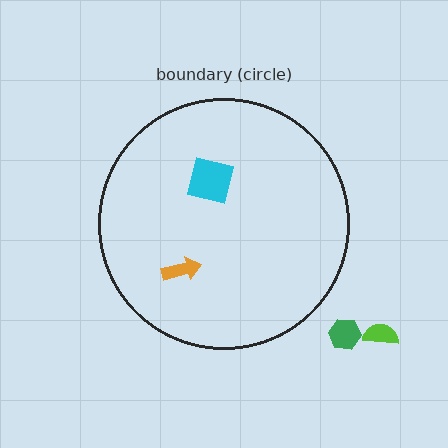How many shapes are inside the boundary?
2 inside, 2 outside.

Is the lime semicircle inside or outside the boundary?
Outside.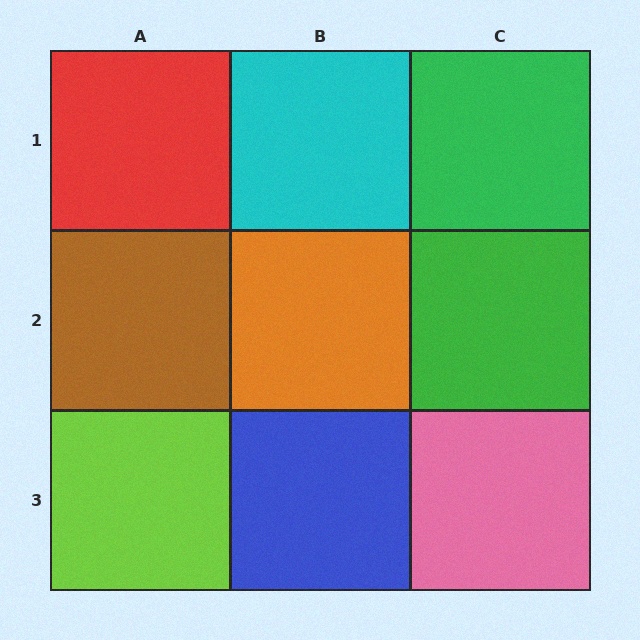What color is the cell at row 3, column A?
Lime.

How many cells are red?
1 cell is red.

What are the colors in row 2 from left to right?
Brown, orange, green.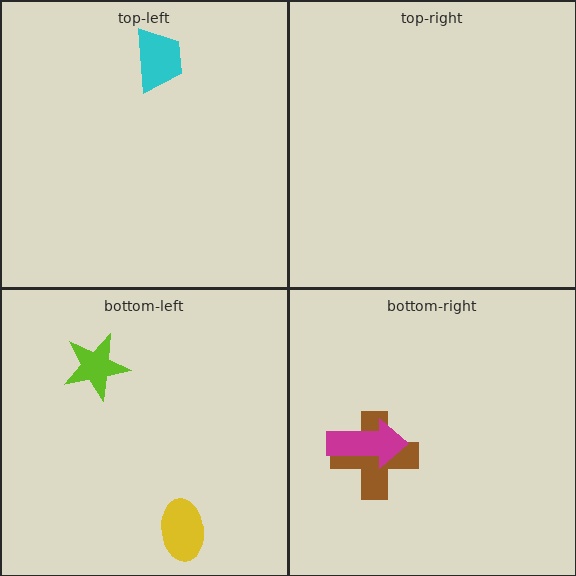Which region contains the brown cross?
The bottom-right region.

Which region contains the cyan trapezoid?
The top-left region.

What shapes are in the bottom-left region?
The lime star, the yellow ellipse.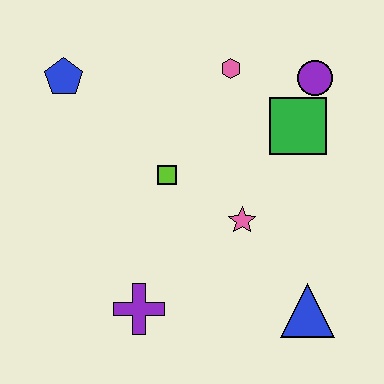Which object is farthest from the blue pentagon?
The blue triangle is farthest from the blue pentagon.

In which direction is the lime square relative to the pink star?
The lime square is to the left of the pink star.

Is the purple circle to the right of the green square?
Yes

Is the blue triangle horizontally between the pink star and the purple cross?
No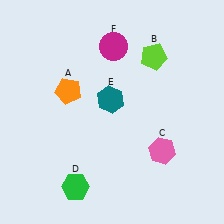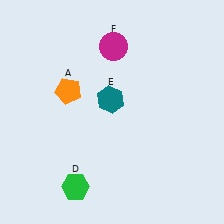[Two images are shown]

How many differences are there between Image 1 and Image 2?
There are 2 differences between the two images.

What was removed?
The lime pentagon (B), the pink hexagon (C) were removed in Image 2.